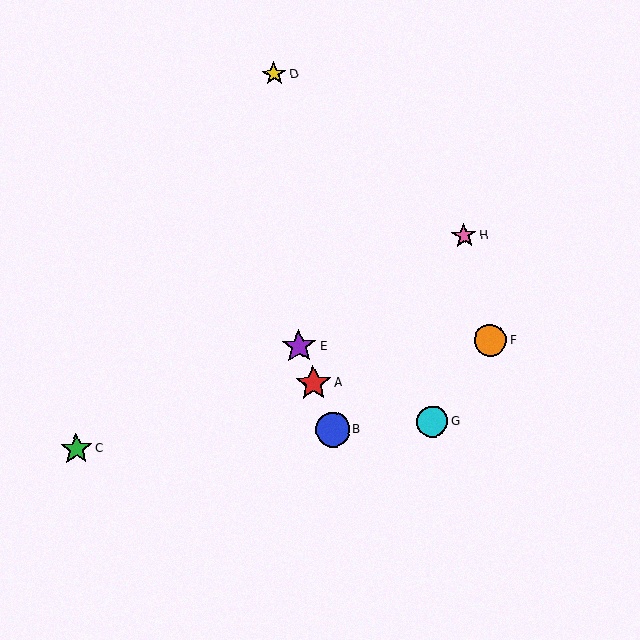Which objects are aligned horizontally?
Objects E, F are aligned horizontally.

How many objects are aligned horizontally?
2 objects (E, F) are aligned horizontally.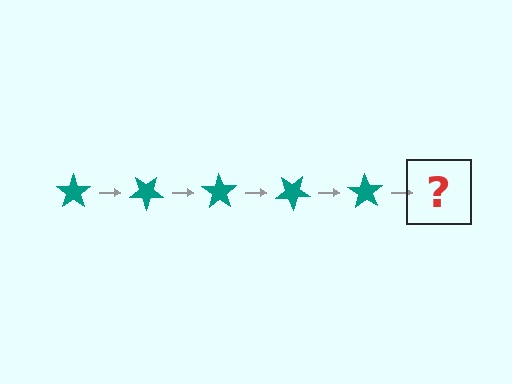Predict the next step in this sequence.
The next step is a teal star rotated 175 degrees.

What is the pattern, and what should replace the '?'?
The pattern is that the star rotates 35 degrees each step. The '?' should be a teal star rotated 175 degrees.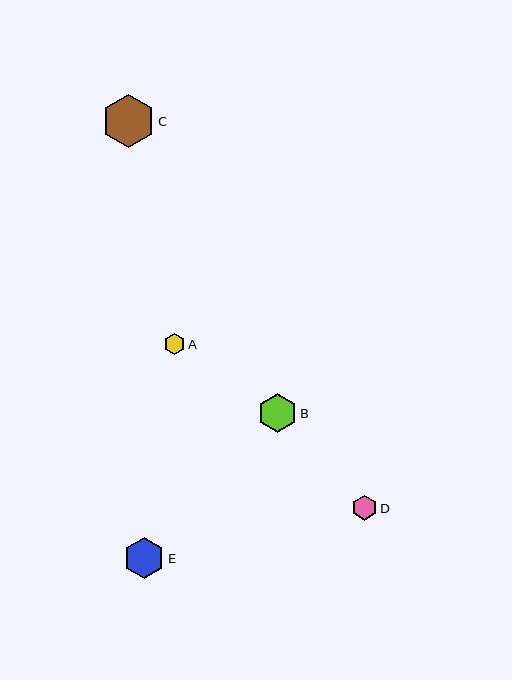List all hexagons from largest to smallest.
From largest to smallest: C, E, B, D, A.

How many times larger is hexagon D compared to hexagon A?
Hexagon D is approximately 1.2 times the size of hexagon A.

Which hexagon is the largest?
Hexagon C is the largest with a size of approximately 54 pixels.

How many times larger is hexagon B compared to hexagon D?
Hexagon B is approximately 1.6 times the size of hexagon D.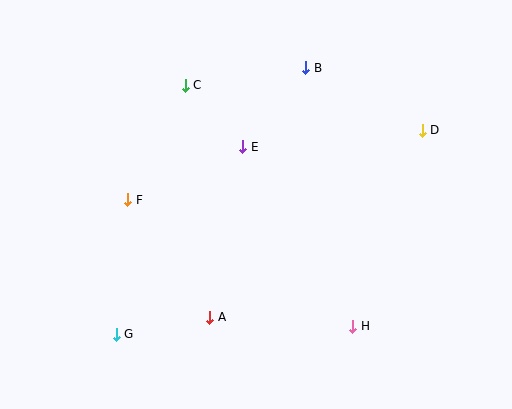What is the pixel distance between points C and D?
The distance between C and D is 242 pixels.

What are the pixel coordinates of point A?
Point A is at (210, 317).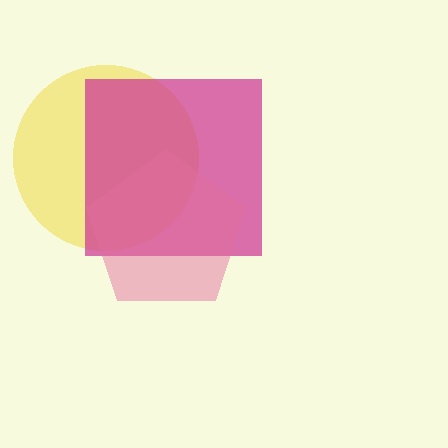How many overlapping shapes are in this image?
There are 3 overlapping shapes in the image.